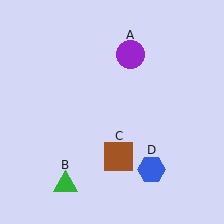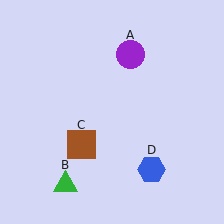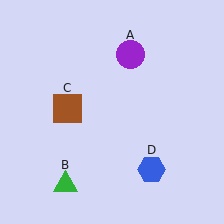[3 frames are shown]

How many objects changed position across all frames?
1 object changed position: brown square (object C).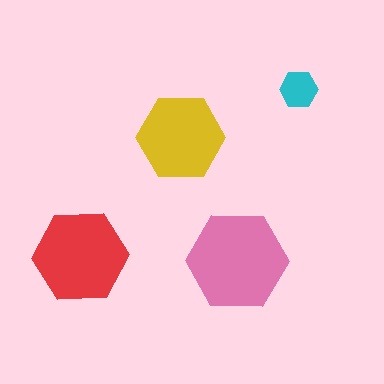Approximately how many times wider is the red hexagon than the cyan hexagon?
About 2.5 times wider.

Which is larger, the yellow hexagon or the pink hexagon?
The pink one.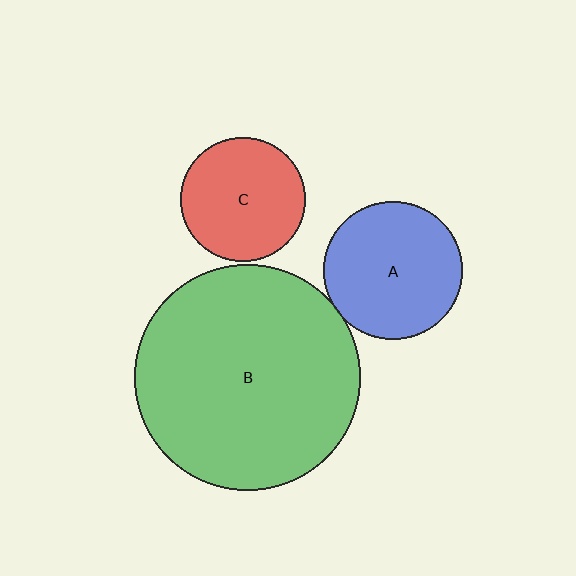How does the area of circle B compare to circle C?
Approximately 3.3 times.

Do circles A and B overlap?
Yes.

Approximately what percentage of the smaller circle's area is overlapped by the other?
Approximately 5%.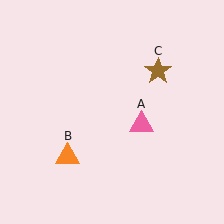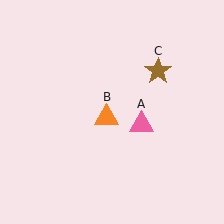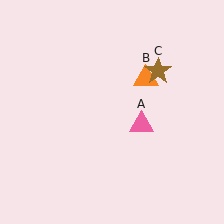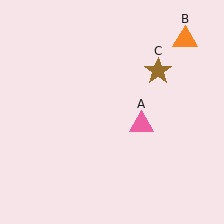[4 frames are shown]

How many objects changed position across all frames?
1 object changed position: orange triangle (object B).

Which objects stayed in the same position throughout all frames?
Pink triangle (object A) and brown star (object C) remained stationary.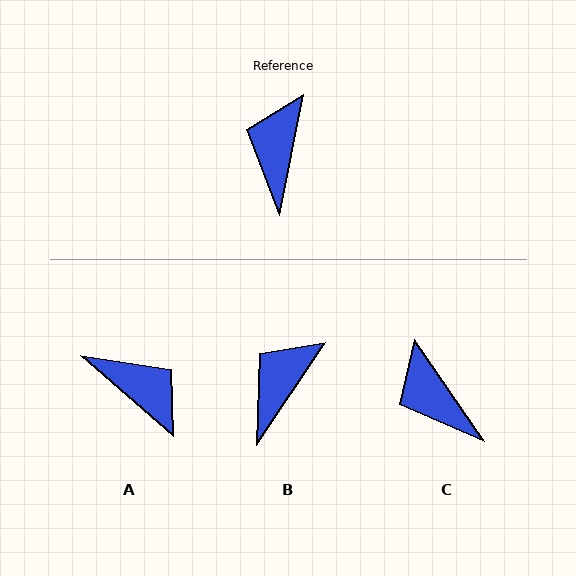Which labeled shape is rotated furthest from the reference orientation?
A, about 120 degrees away.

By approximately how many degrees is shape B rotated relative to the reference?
Approximately 23 degrees clockwise.